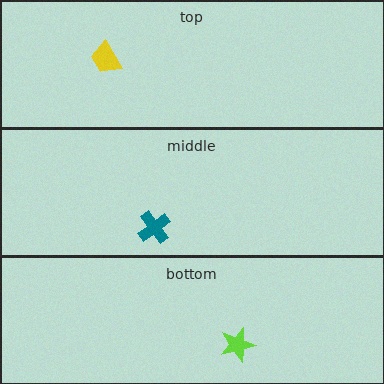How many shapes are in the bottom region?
1.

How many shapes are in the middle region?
1.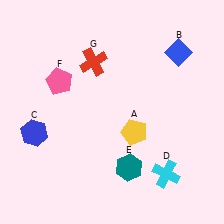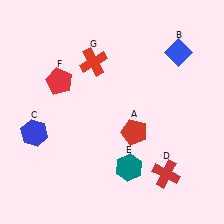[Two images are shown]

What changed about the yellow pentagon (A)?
In Image 1, A is yellow. In Image 2, it changed to red.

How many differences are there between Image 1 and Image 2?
There are 3 differences between the two images.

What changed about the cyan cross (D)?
In Image 1, D is cyan. In Image 2, it changed to red.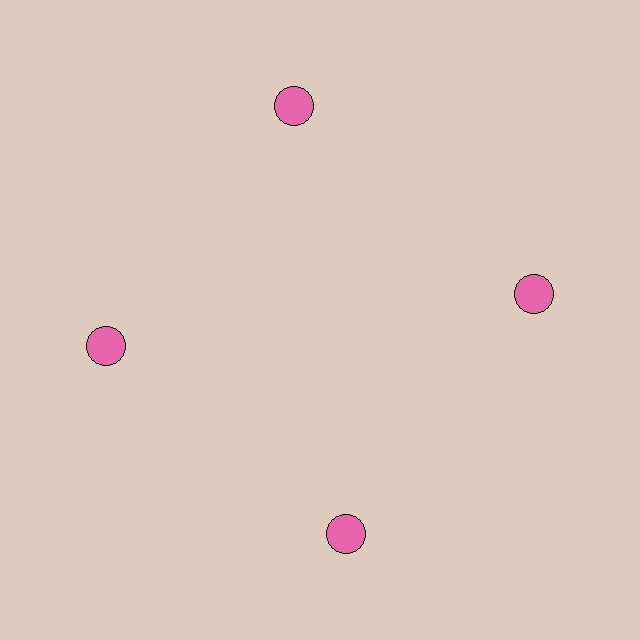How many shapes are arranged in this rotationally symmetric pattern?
There are 4 shapes, arranged in 4 groups of 1.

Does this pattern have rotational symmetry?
Yes, this pattern has 4-fold rotational symmetry. It looks the same after rotating 90 degrees around the center.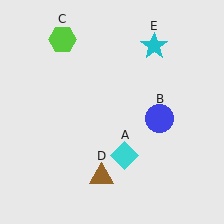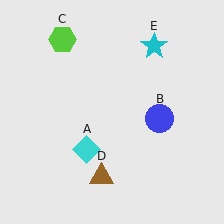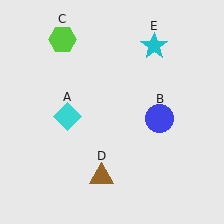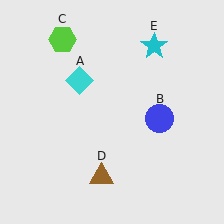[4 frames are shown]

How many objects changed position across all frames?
1 object changed position: cyan diamond (object A).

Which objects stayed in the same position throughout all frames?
Blue circle (object B) and lime hexagon (object C) and brown triangle (object D) and cyan star (object E) remained stationary.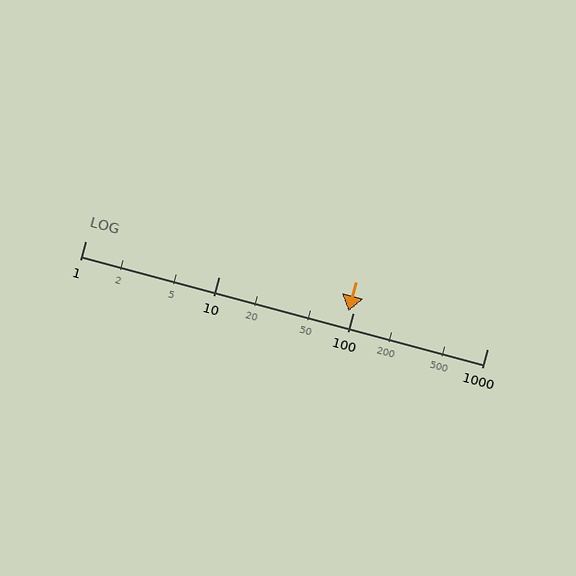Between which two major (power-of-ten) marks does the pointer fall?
The pointer is between 10 and 100.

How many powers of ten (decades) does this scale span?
The scale spans 3 decades, from 1 to 1000.